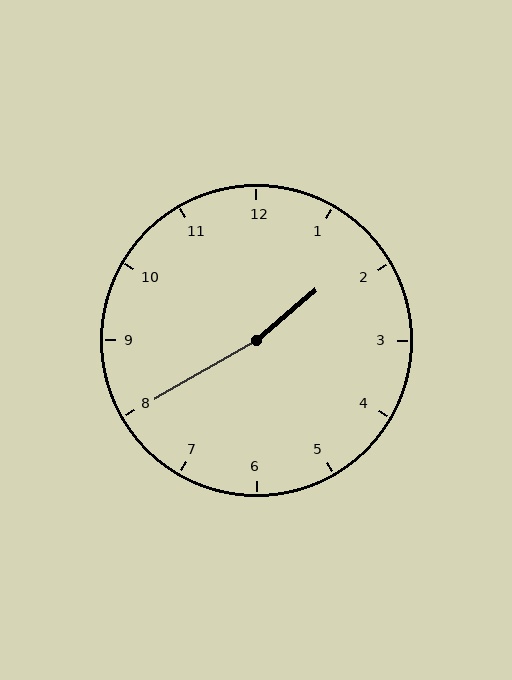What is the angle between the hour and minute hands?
Approximately 170 degrees.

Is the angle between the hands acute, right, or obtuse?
It is obtuse.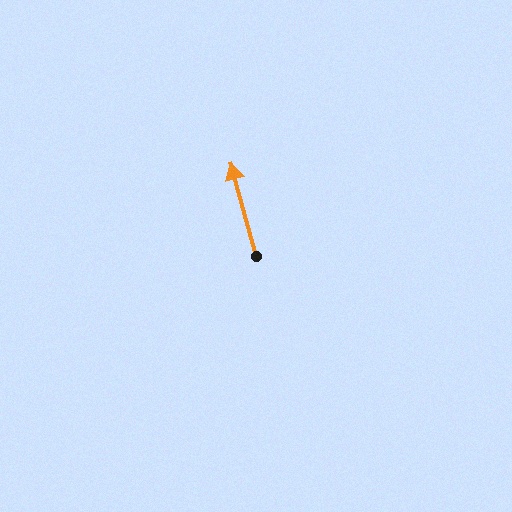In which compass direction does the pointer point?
North.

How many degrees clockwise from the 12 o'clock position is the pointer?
Approximately 345 degrees.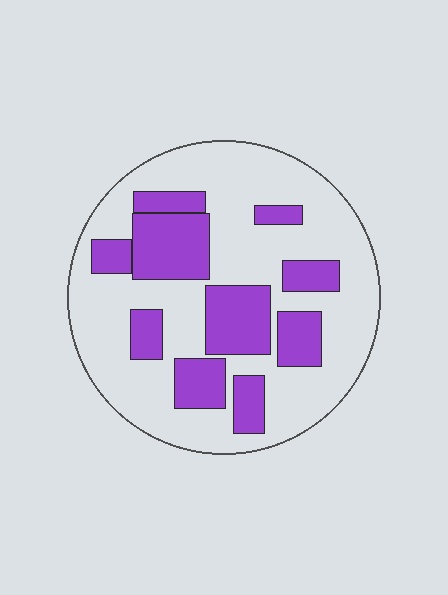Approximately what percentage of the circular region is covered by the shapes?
Approximately 30%.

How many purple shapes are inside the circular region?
10.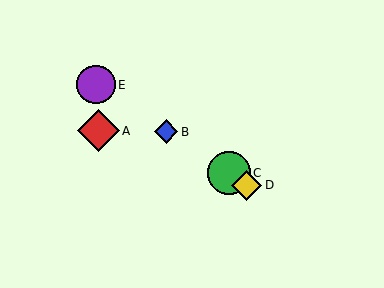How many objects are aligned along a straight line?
4 objects (B, C, D, E) are aligned along a straight line.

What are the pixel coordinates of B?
Object B is at (166, 132).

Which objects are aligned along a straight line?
Objects B, C, D, E are aligned along a straight line.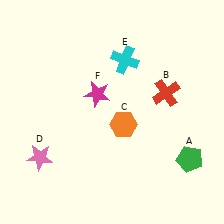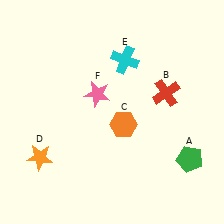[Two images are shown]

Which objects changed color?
D changed from pink to orange. F changed from magenta to pink.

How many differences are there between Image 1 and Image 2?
There are 2 differences between the two images.